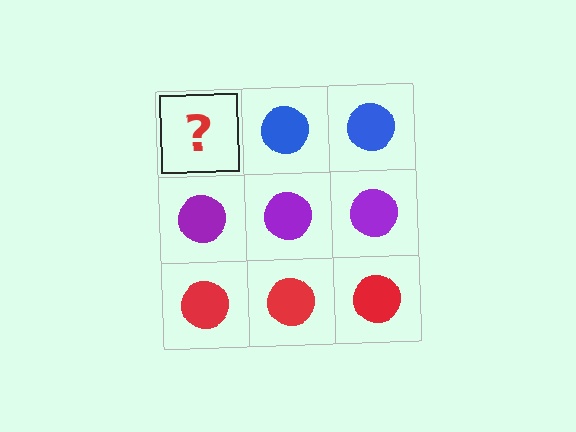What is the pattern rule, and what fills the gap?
The rule is that each row has a consistent color. The gap should be filled with a blue circle.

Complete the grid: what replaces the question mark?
The question mark should be replaced with a blue circle.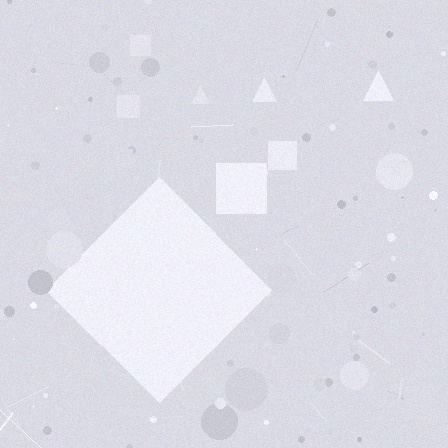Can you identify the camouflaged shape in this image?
The camouflaged shape is a diamond.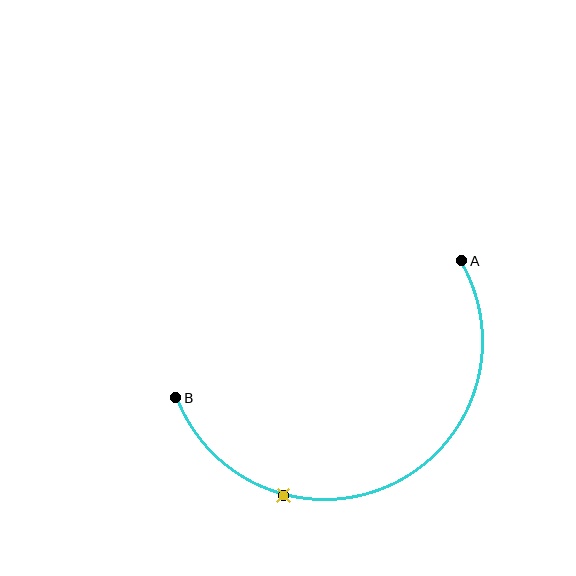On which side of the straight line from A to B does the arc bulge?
The arc bulges below the straight line connecting A and B.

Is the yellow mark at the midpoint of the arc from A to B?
No. The yellow mark lies on the arc but is closer to endpoint B. The arc midpoint would be at the point on the curve equidistant along the arc from both A and B.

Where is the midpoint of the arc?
The arc midpoint is the point on the curve farthest from the straight line joining A and B. It sits below that line.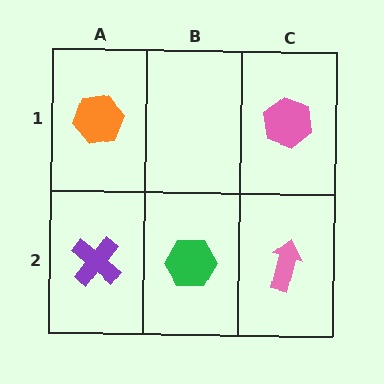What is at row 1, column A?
An orange hexagon.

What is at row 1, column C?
A pink hexagon.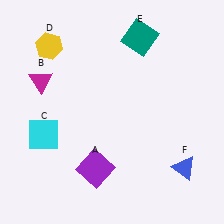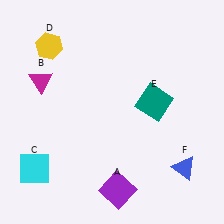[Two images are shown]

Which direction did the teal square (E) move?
The teal square (E) moved down.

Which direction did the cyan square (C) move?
The cyan square (C) moved down.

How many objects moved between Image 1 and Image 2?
3 objects moved between the two images.